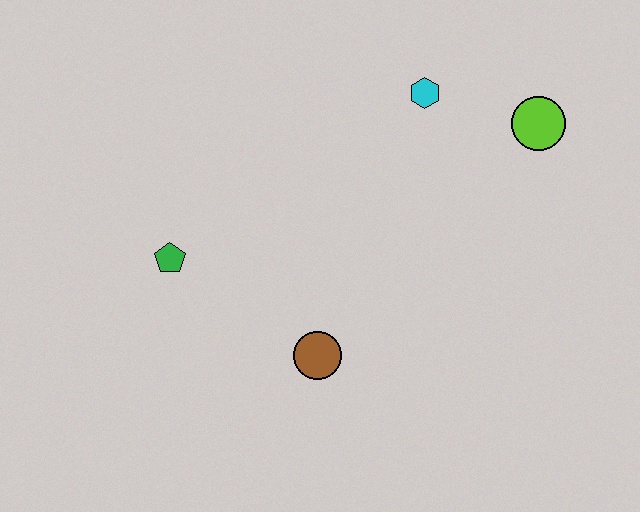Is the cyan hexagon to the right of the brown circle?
Yes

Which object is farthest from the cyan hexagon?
The green pentagon is farthest from the cyan hexagon.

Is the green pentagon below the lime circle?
Yes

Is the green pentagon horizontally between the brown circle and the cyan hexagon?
No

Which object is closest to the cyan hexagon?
The lime circle is closest to the cyan hexagon.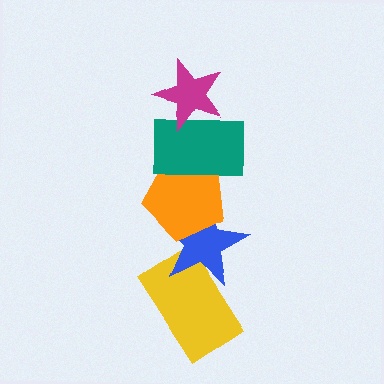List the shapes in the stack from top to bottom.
From top to bottom: the magenta star, the teal rectangle, the orange pentagon, the blue star, the yellow rectangle.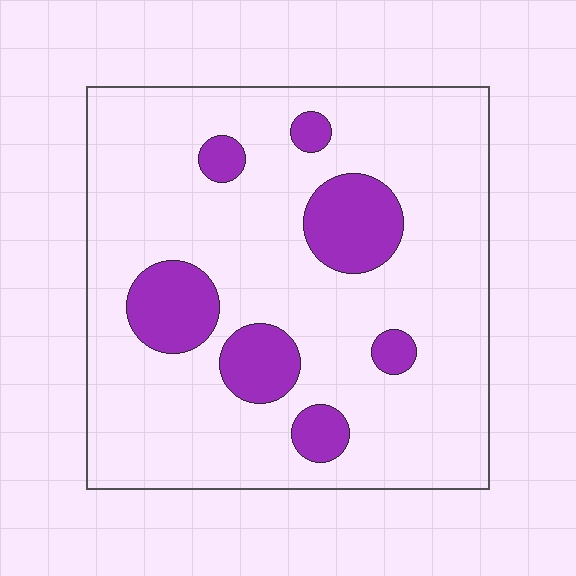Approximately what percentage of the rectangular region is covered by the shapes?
Approximately 15%.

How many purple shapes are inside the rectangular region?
7.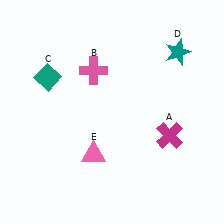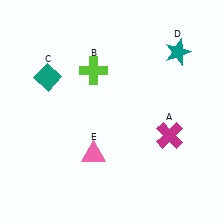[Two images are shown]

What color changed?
The cross (B) changed from pink in Image 1 to lime in Image 2.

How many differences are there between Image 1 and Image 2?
There is 1 difference between the two images.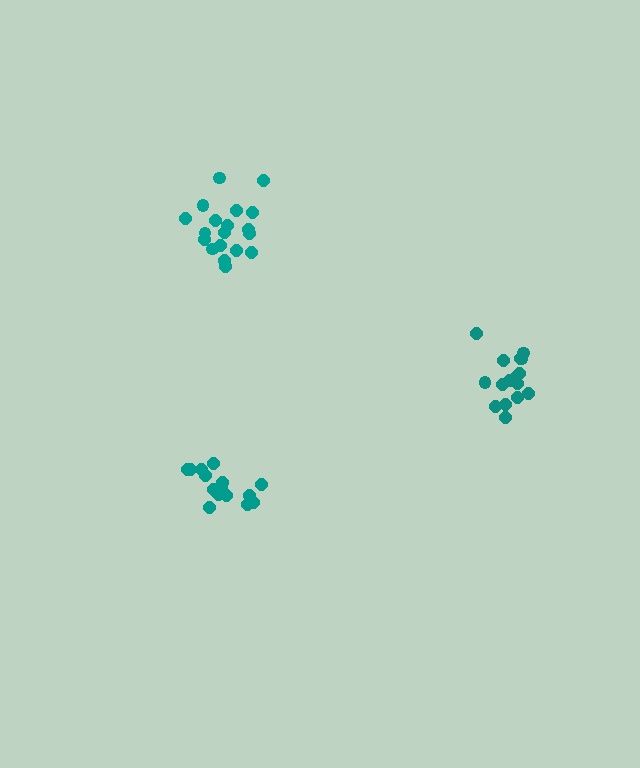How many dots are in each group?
Group 1: 19 dots, Group 2: 17 dots, Group 3: 15 dots (51 total).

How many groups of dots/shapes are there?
There are 3 groups.